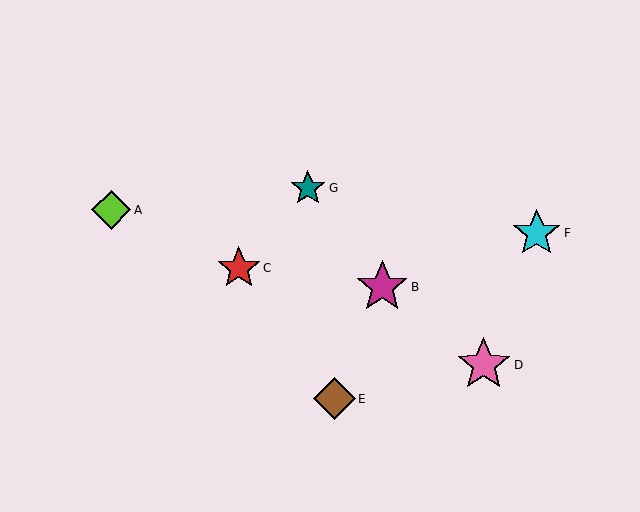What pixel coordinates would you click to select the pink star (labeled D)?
Click at (484, 365) to select the pink star D.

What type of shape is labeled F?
Shape F is a cyan star.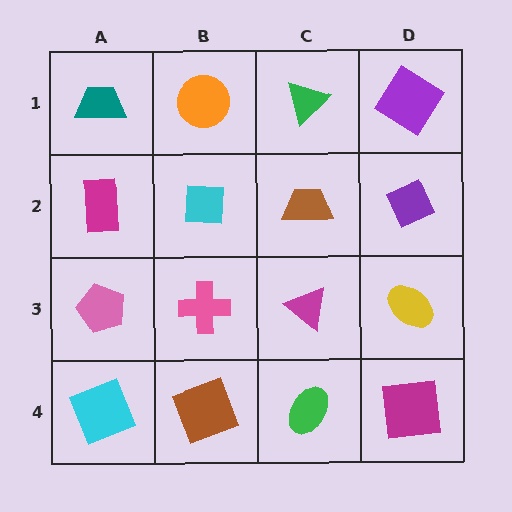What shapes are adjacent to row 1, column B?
A cyan square (row 2, column B), a teal trapezoid (row 1, column A), a green triangle (row 1, column C).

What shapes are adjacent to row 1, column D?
A purple diamond (row 2, column D), a green triangle (row 1, column C).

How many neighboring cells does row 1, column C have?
3.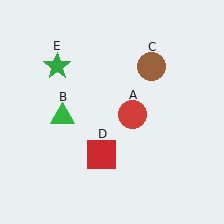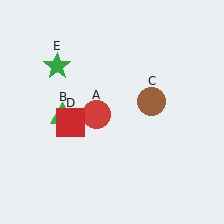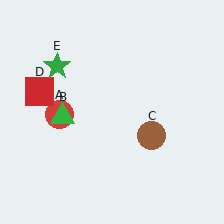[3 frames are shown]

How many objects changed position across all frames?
3 objects changed position: red circle (object A), brown circle (object C), red square (object D).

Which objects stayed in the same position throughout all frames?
Green triangle (object B) and green star (object E) remained stationary.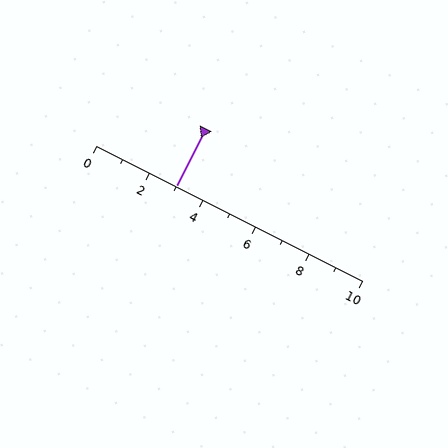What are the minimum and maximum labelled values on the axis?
The axis runs from 0 to 10.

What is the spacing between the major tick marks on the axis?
The major ticks are spaced 2 apart.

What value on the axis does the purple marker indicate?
The marker indicates approximately 3.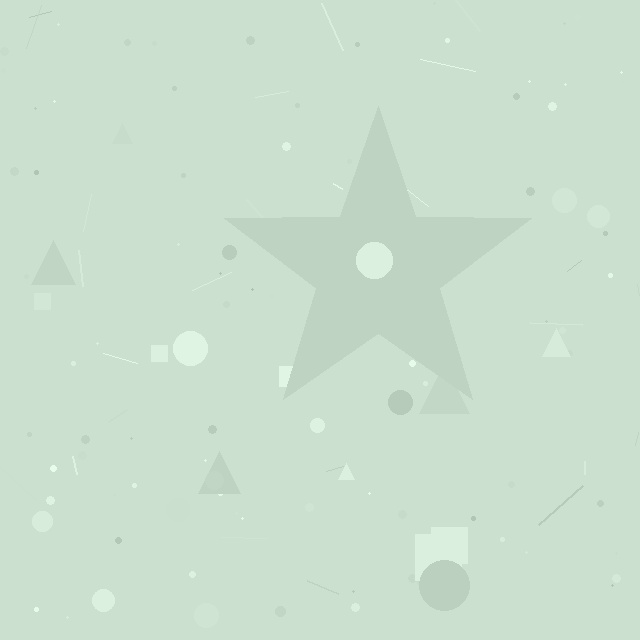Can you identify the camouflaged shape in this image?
The camouflaged shape is a star.